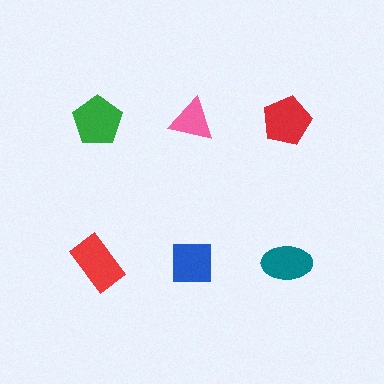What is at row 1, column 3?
A red pentagon.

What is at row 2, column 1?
A red rectangle.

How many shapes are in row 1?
3 shapes.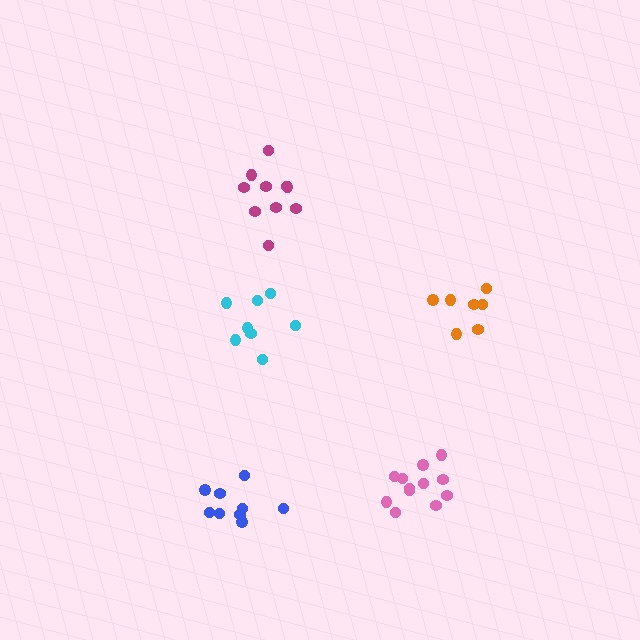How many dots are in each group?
Group 1: 8 dots, Group 2: 7 dots, Group 3: 9 dots, Group 4: 10 dots, Group 5: 12 dots (46 total).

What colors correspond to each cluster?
The clusters are colored: cyan, orange, blue, magenta, pink.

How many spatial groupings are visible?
There are 5 spatial groupings.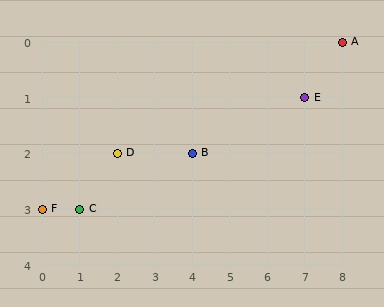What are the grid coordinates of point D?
Point D is at grid coordinates (2, 2).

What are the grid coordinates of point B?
Point B is at grid coordinates (4, 2).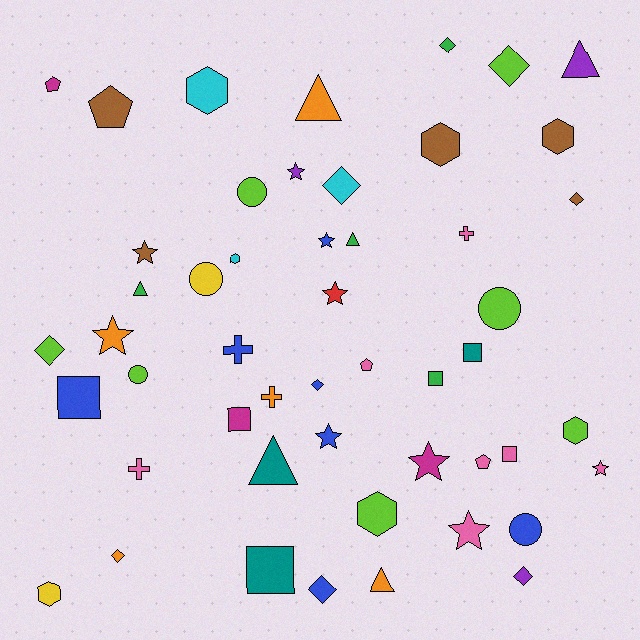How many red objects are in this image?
There is 1 red object.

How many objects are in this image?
There are 50 objects.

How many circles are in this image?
There are 5 circles.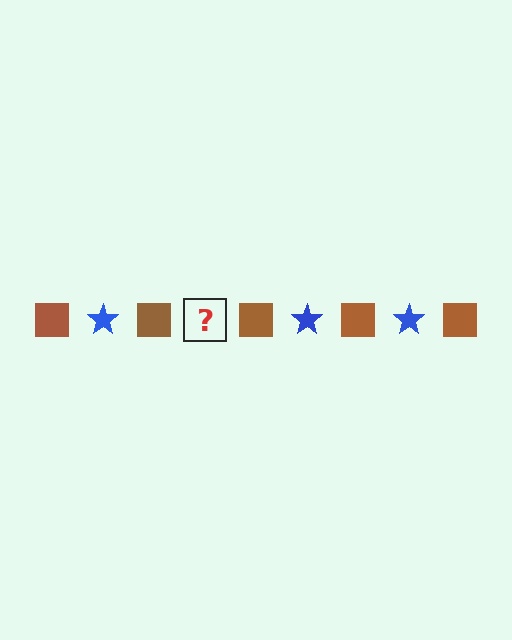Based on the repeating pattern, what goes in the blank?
The blank should be a blue star.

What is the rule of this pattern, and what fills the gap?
The rule is that the pattern alternates between brown square and blue star. The gap should be filled with a blue star.